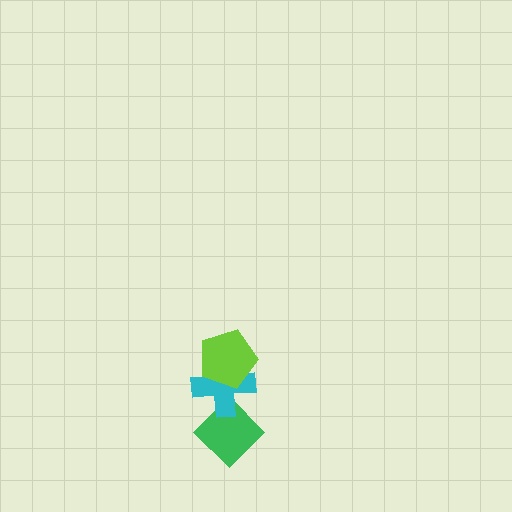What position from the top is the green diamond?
The green diamond is 3rd from the top.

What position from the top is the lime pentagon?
The lime pentagon is 1st from the top.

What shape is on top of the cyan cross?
The lime pentagon is on top of the cyan cross.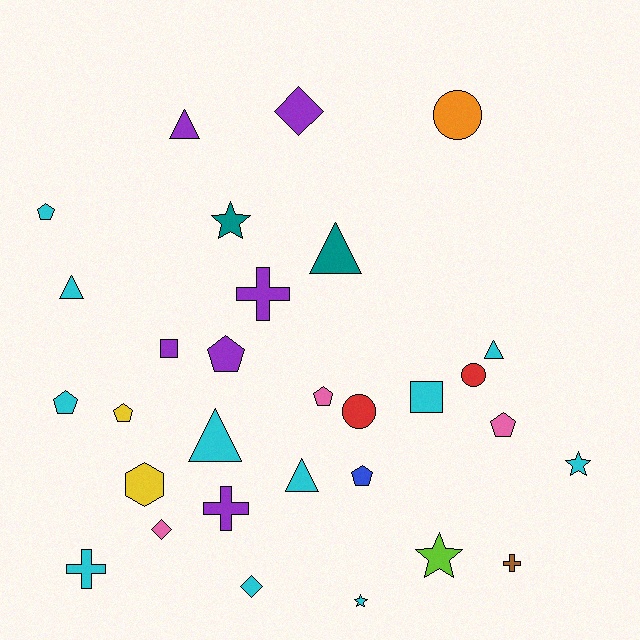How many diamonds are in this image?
There are 3 diamonds.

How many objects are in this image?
There are 30 objects.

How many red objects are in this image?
There are 2 red objects.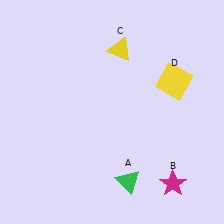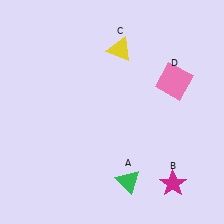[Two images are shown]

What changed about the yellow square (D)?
In Image 1, D is yellow. In Image 2, it changed to pink.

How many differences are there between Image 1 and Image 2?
There is 1 difference between the two images.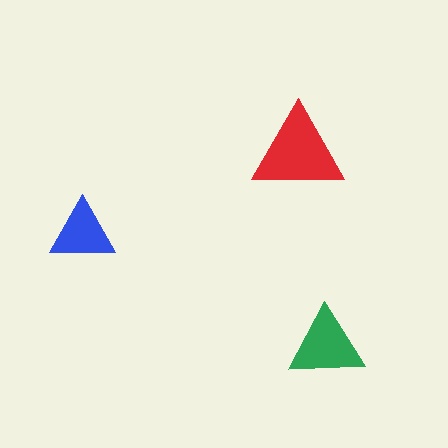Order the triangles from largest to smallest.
the red one, the green one, the blue one.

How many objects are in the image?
There are 3 objects in the image.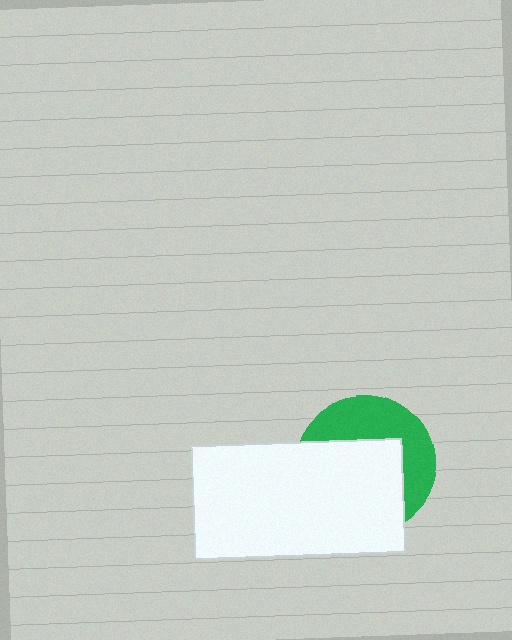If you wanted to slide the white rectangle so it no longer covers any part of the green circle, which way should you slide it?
Slide it toward the lower-left — that is the most direct way to separate the two shapes.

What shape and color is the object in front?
The object in front is a white rectangle.